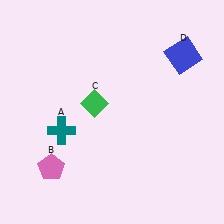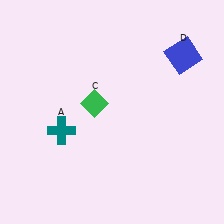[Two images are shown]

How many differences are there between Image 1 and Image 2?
There is 1 difference between the two images.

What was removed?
The pink pentagon (B) was removed in Image 2.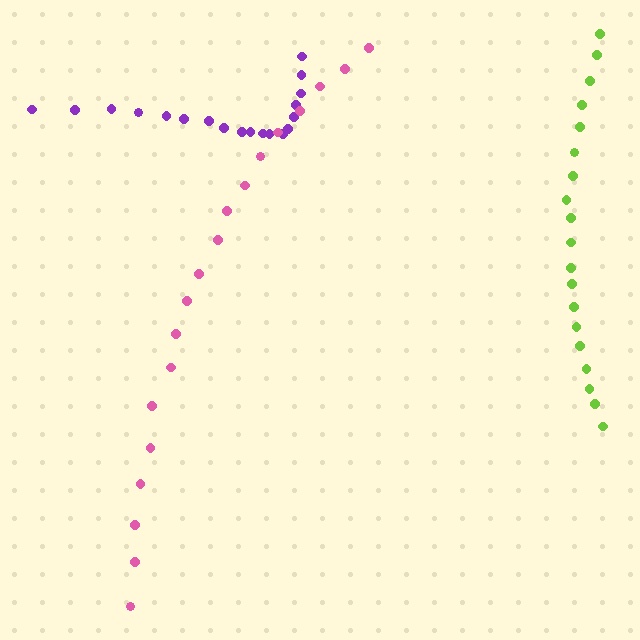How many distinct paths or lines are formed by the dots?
There are 3 distinct paths.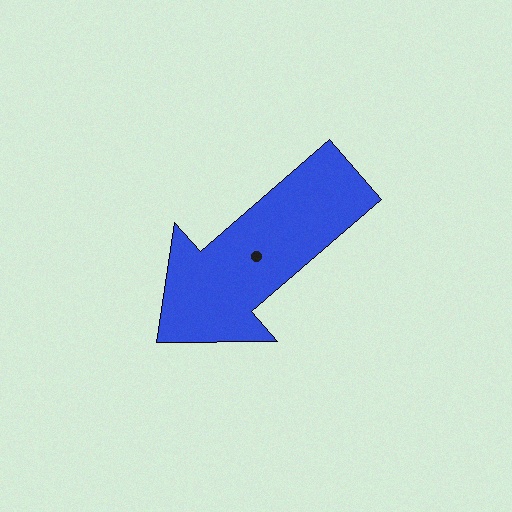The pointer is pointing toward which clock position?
Roughly 8 o'clock.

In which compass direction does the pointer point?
Southwest.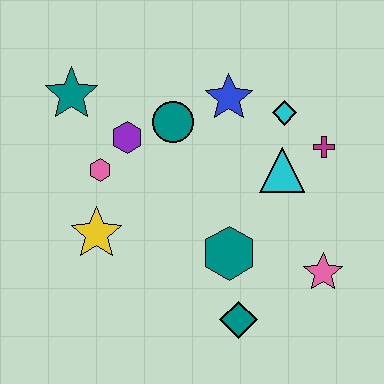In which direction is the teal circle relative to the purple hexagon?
The teal circle is to the right of the purple hexagon.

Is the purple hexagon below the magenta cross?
No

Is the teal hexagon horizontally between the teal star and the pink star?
Yes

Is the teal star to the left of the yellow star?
Yes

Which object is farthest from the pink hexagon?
The pink star is farthest from the pink hexagon.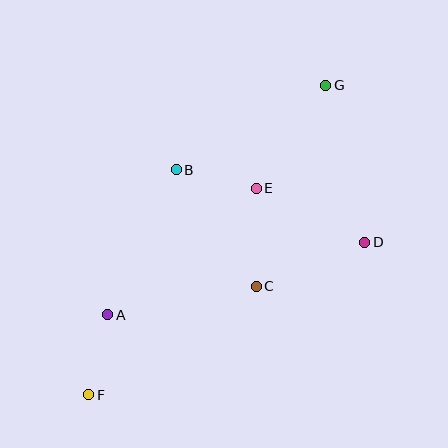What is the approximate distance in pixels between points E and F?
The distance between E and F is approximately 266 pixels.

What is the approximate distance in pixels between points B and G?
The distance between B and G is approximately 172 pixels.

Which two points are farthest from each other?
Points F and G are farthest from each other.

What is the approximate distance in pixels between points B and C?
The distance between B and C is approximately 141 pixels.